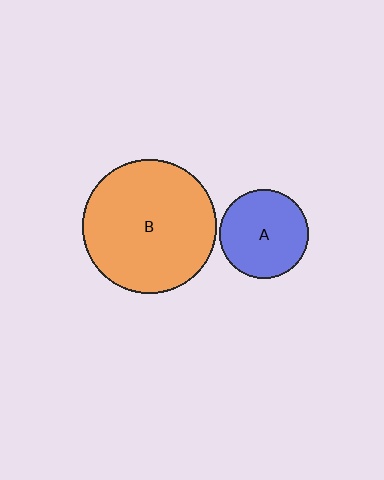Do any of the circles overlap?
No, none of the circles overlap.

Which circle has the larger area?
Circle B (orange).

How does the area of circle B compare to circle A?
Approximately 2.3 times.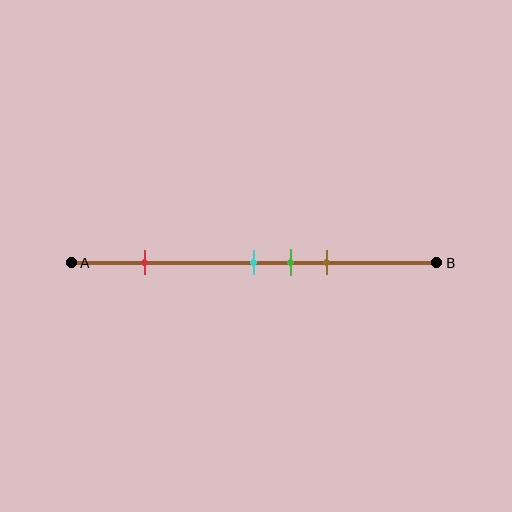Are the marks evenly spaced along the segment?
No, the marks are not evenly spaced.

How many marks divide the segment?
There are 4 marks dividing the segment.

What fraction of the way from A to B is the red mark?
The red mark is approximately 20% (0.2) of the way from A to B.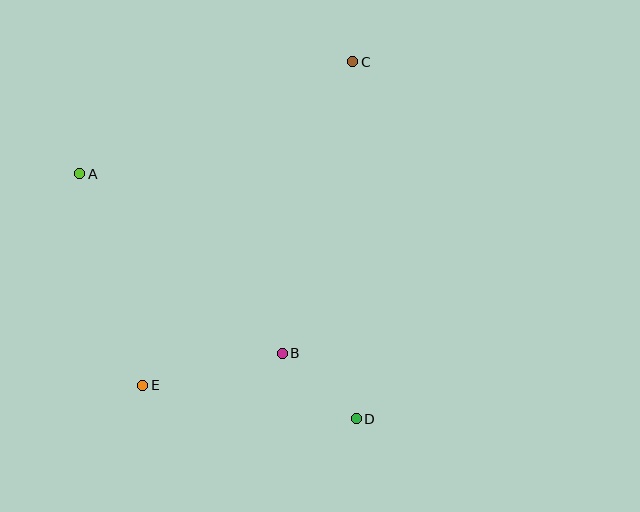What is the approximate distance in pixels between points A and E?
The distance between A and E is approximately 221 pixels.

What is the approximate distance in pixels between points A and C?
The distance between A and C is approximately 295 pixels.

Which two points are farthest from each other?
Points C and E are farthest from each other.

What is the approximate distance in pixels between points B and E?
The distance between B and E is approximately 143 pixels.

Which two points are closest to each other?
Points B and D are closest to each other.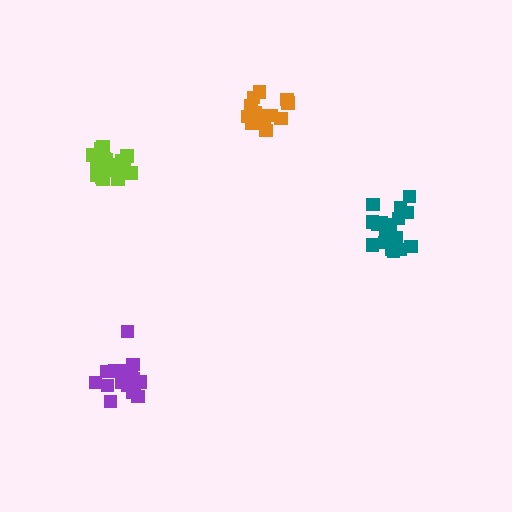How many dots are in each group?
Group 1: 14 dots, Group 2: 20 dots, Group 3: 19 dots, Group 4: 18 dots (71 total).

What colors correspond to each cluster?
The clusters are colored: orange, lime, purple, teal.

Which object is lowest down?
The purple cluster is bottommost.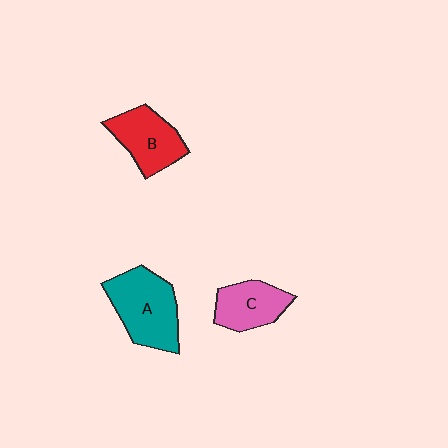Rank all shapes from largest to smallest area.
From largest to smallest: A (teal), B (red), C (pink).